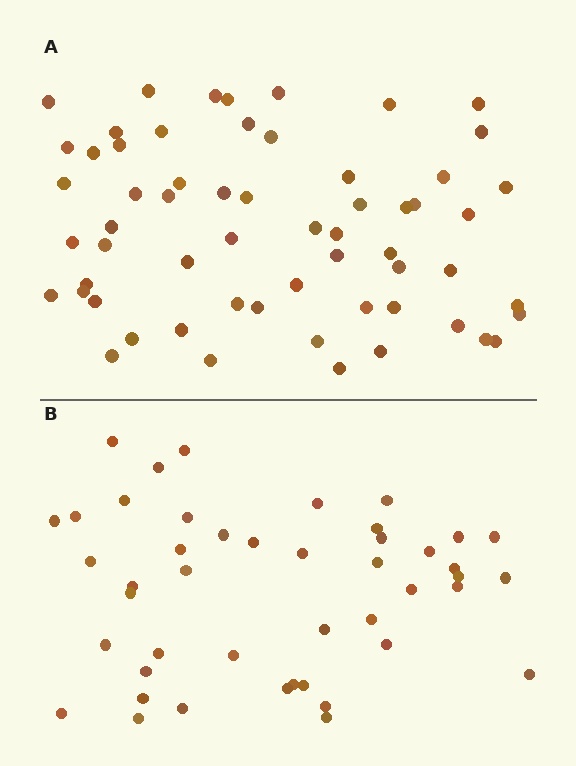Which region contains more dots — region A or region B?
Region A (the top region) has more dots.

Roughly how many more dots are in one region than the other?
Region A has approximately 15 more dots than region B.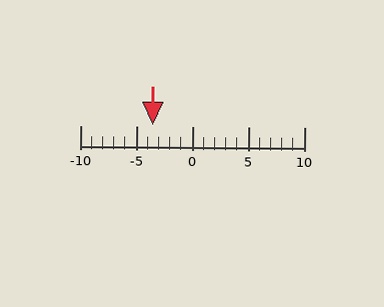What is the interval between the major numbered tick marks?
The major tick marks are spaced 5 units apart.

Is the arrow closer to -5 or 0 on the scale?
The arrow is closer to -5.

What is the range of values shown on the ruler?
The ruler shows values from -10 to 10.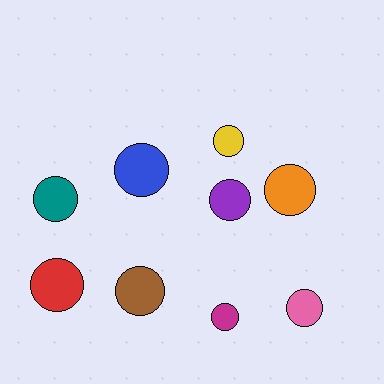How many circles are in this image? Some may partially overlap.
There are 9 circles.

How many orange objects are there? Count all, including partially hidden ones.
There is 1 orange object.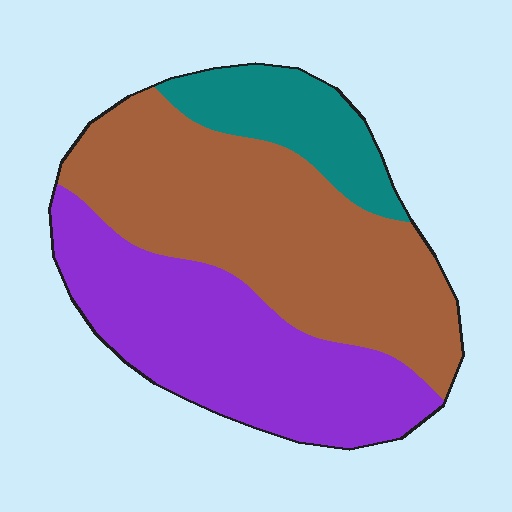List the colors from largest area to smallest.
From largest to smallest: brown, purple, teal.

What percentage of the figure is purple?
Purple covers about 40% of the figure.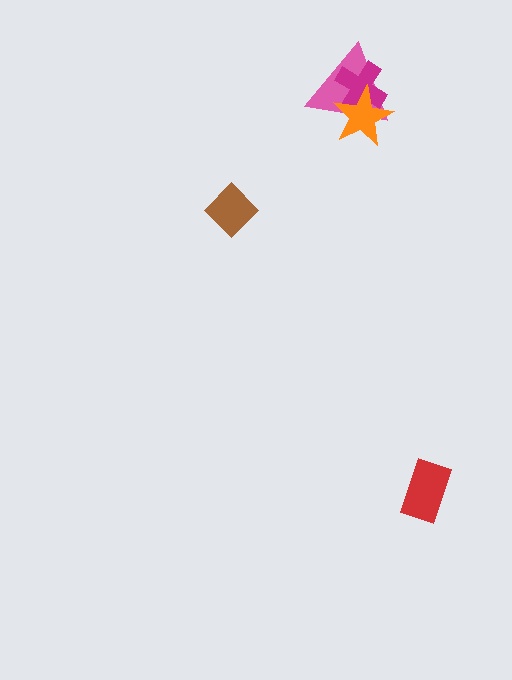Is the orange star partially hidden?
No, no other shape covers it.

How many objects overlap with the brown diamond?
0 objects overlap with the brown diamond.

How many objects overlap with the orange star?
2 objects overlap with the orange star.